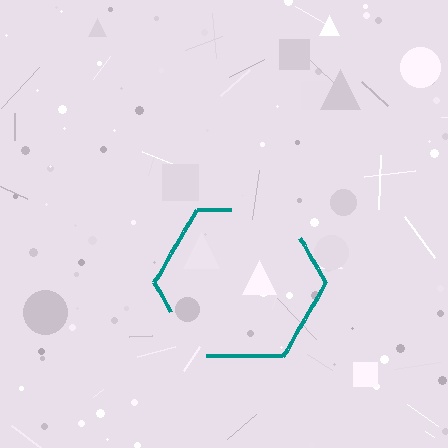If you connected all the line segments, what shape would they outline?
They would outline a hexagon.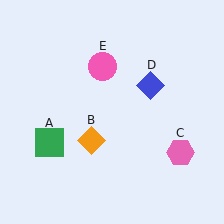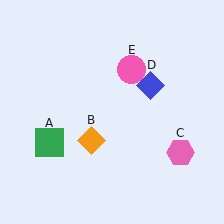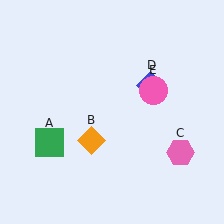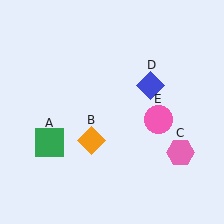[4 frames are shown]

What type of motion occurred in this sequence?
The pink circle (object E) rotated clockwise around the center of the scene.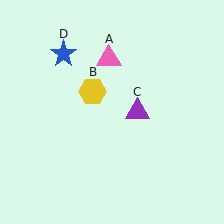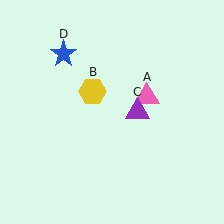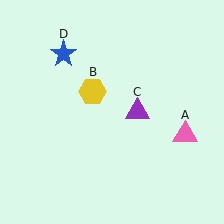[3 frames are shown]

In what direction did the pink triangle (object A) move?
The pink triangle (object A) moved down and to the right.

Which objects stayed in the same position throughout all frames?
Yellow hexagon (object B) and purple triangle (object C) and blue star (object D) remained stationary.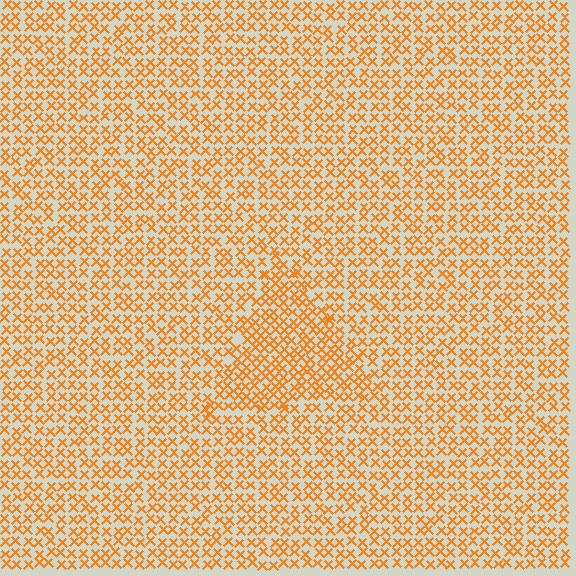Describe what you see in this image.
The image contains small orange elements arranged at two different densities. A triangle-shaped region is visible where the elements are more densely packed than the surrounding area.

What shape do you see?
I see a triangle.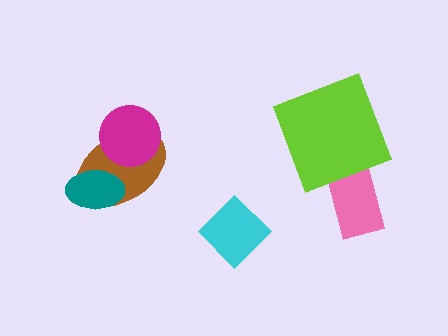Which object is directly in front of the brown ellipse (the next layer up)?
The magenta circle is directly in front of the brown ellipse.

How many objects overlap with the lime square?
1 object overlaps with the lime square.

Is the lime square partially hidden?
No, no other shape covers it.